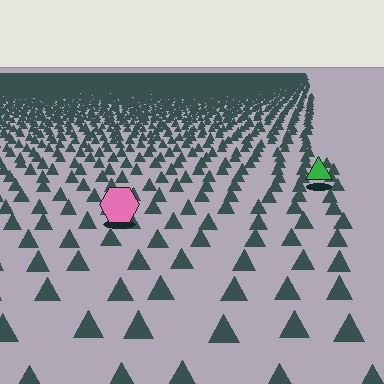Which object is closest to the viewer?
The pink hexagon is closest. The texture marks near it are larger and more spread out.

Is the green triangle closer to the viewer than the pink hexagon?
No. The pink hexagon is closer — you can tell from the texture gradient: the ground texture is coarser near it.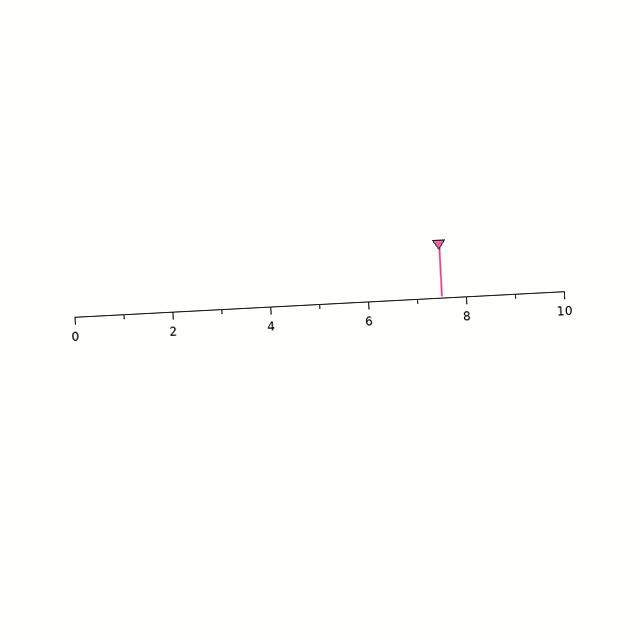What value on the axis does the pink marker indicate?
The marker indicates approximately 7.5.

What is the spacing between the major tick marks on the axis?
The major ticks are spaced 2 apart.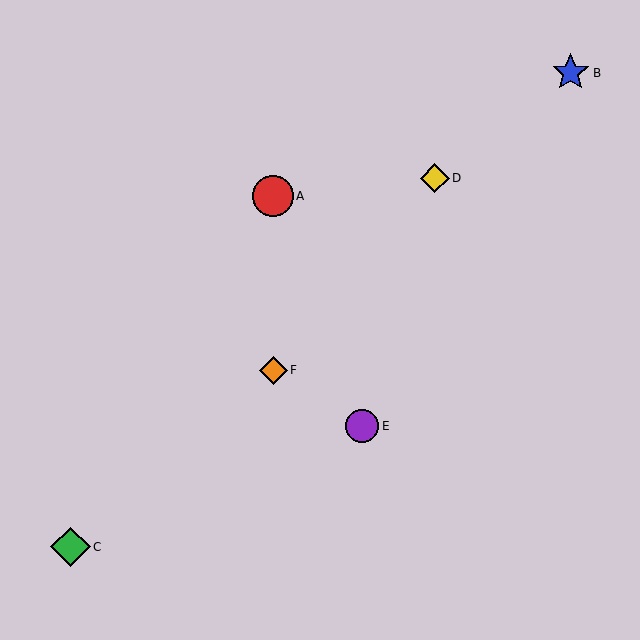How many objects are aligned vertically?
2 objects (A, F) are aligned vertically.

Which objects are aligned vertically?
Objects A, F are aligned vertically.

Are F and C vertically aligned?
No, F is at x≈273 and C is at x≈71.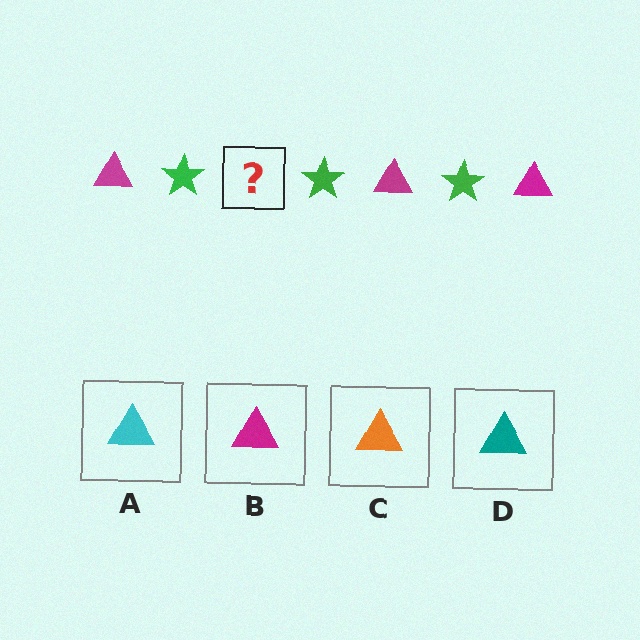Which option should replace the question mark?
Option B.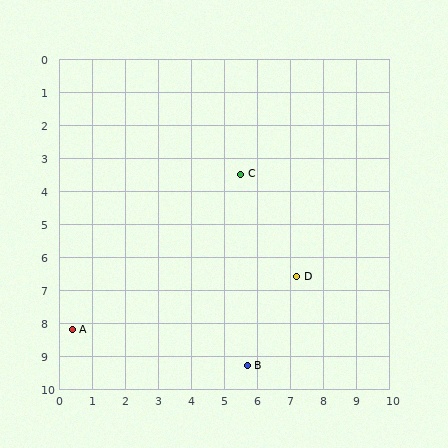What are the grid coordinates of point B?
Point B is at approximately (5.7, 9.3).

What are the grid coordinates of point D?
Point D is at approximately (7.2, 6.6).